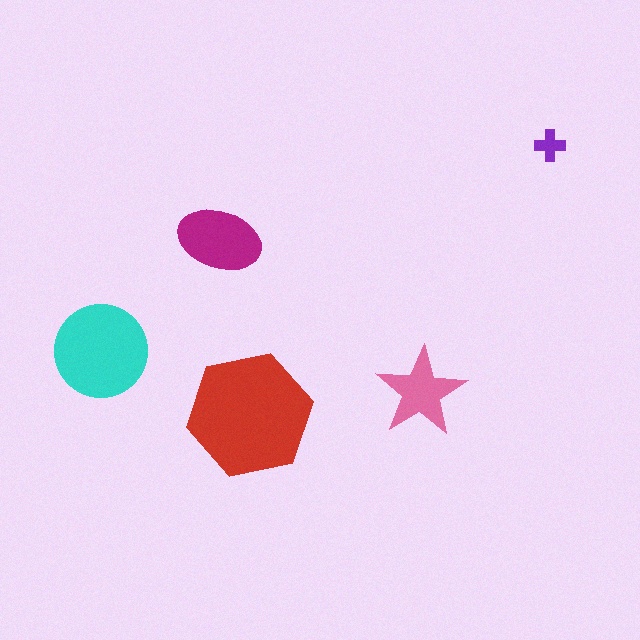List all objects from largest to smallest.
The red hexagon, the cyan circle, the magenta ellipse, the pink star, the purple cross.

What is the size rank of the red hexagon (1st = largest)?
1st.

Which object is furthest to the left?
The cyan circle is leftmost.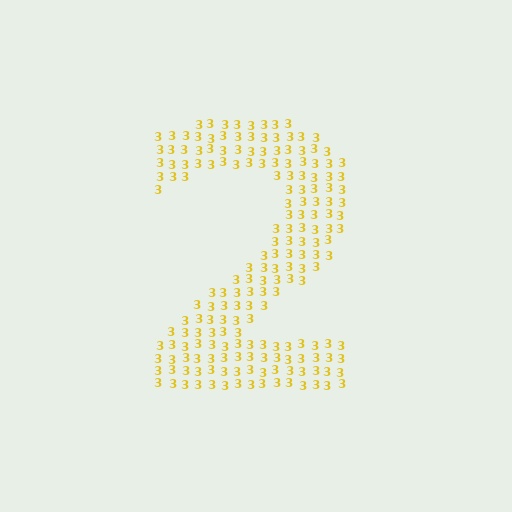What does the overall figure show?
The overall figure shows the digit 2.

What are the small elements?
The small elements are digit 3's.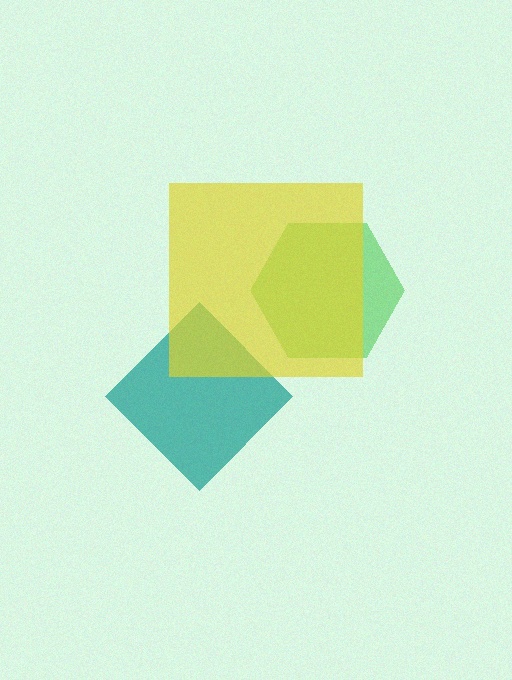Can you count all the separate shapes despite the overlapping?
Yes, there are 3 separate shapes.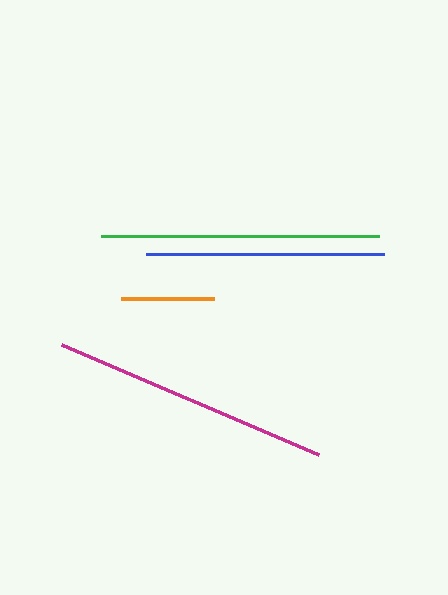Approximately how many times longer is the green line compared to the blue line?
The green line is approximately 1.2 times the length of the blue line.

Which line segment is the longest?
The magenta line is the longest at approximately 280 pixels.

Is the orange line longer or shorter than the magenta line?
The magenta line is longer than the orange line.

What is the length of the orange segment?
The orange segment is approximately 93 pixels long.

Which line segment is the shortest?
The orange line is the shortest at approximately 93 pixels.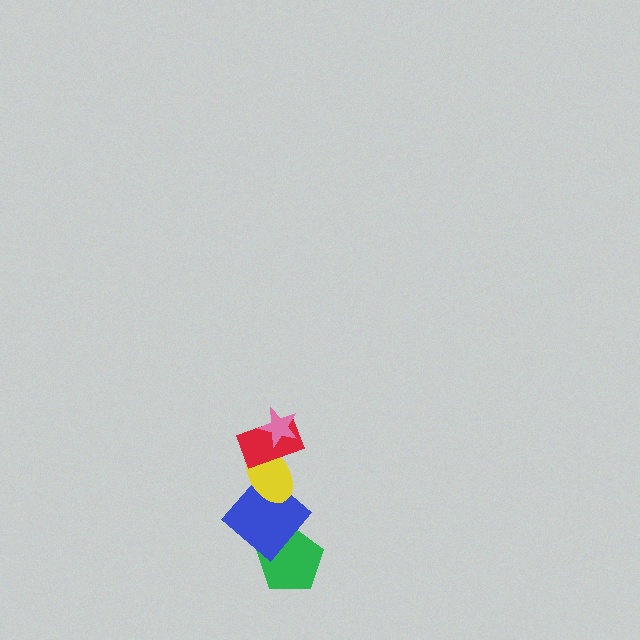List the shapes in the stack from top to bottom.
From top to bottom: the pink star, the red rectangle, the yellow ellipse, the blue diamond, the green pentagon.